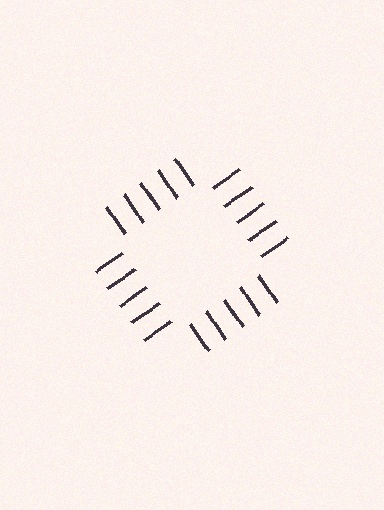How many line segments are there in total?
20 — 5 along each of the 4 edges.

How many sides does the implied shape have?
4 sides — the line-ends trace a square.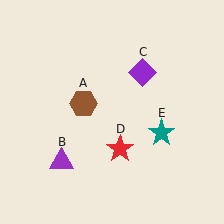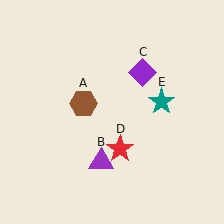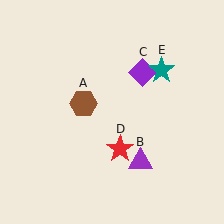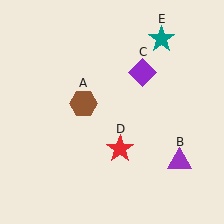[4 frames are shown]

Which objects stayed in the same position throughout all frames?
Brown hexagon (object A) and purple diamond (object C) and red star (object D) remained stationary.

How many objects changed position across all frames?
2 objects changed position: purple triangle (object B), teal star (object E).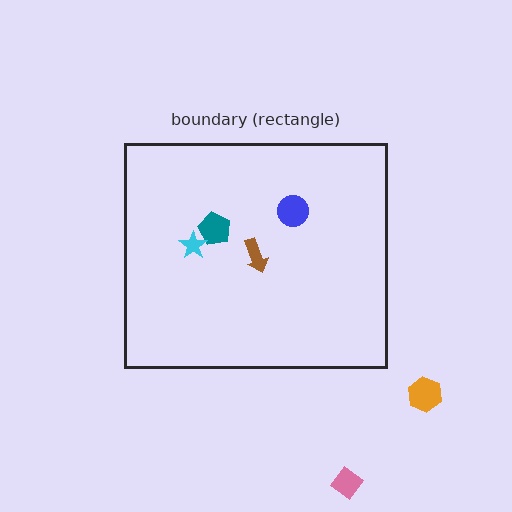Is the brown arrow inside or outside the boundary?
Inside.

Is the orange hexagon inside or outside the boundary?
Outside.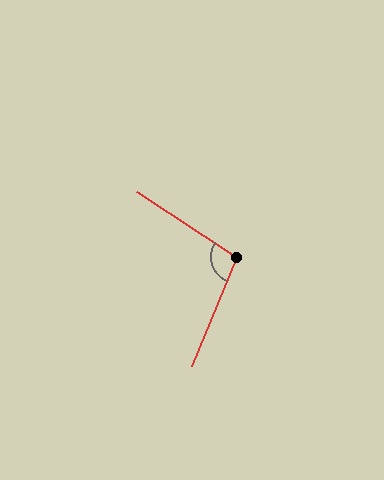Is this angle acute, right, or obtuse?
It is obtuse.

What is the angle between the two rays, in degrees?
Approximately 100 degrees.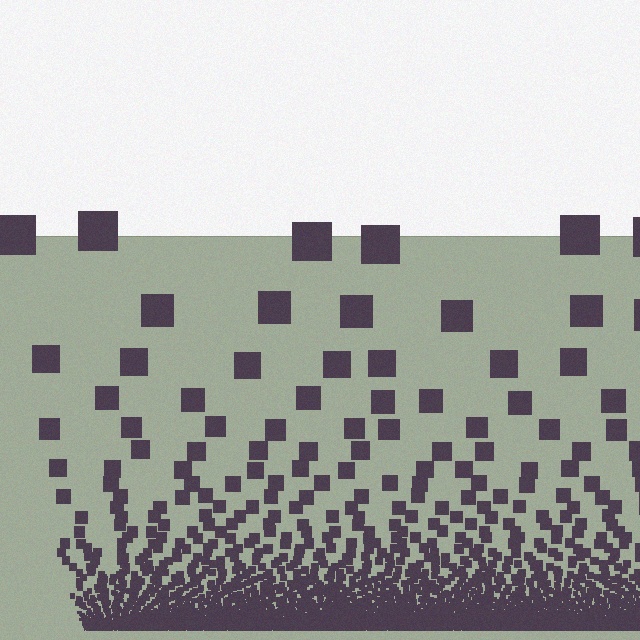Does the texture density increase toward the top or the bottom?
Density increases toward the bottom.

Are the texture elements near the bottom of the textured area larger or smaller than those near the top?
Smaller. The gradient is inverted — elements near the bottom are smaller and denser.